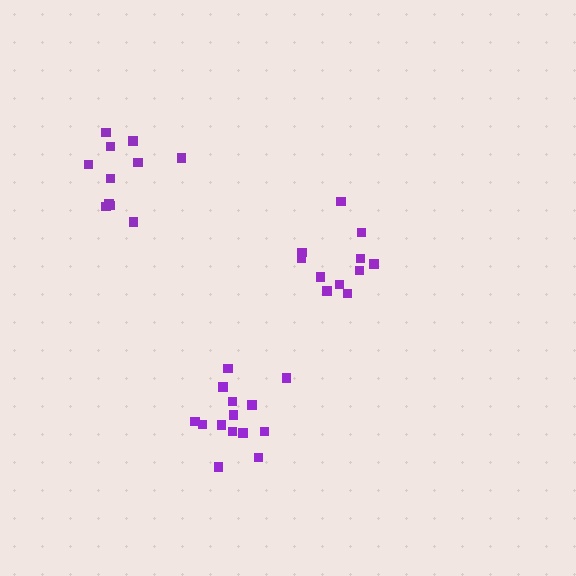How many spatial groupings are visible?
There are 3 spatial groupings.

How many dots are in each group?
Group 1: 11 dots, Group 2: 11 dots, Group 3: 14 dots (36 total).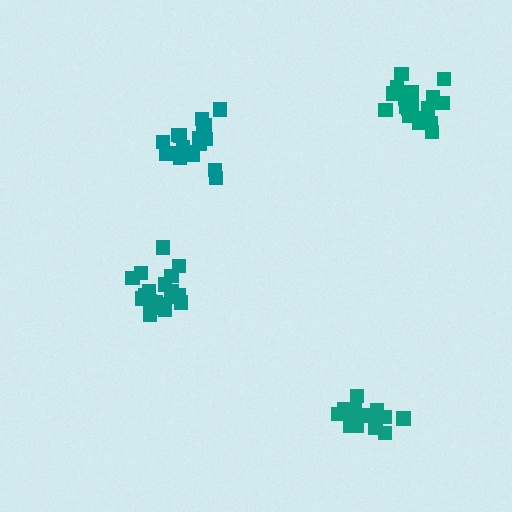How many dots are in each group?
Group 1: 14 dots, Group 2: 20 dots, Group 3: 19 dots, Group 4: 20 dots (73 total).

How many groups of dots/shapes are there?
There are 4 groups.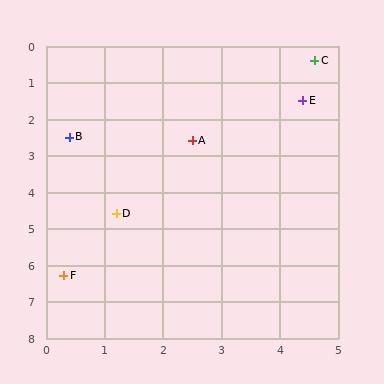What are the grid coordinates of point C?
Point C is at approximately (4.6, 0.4).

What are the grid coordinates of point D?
Point D is at approximately (1.2, 4.6).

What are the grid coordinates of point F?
Point F is at approximately (0.3, 6.3).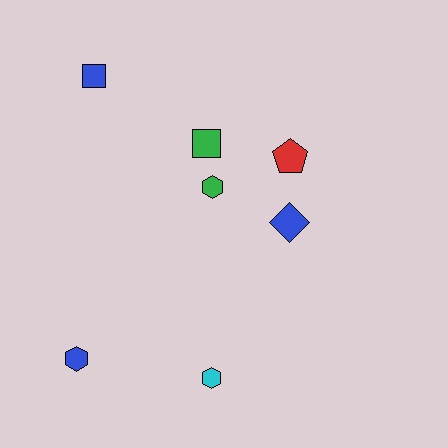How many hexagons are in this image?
There are 3 hexagons.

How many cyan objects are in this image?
There is 1 cyan object.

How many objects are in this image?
There are 7 objects.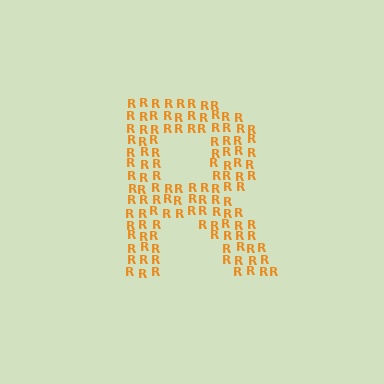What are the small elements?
The small elements are letter R's.